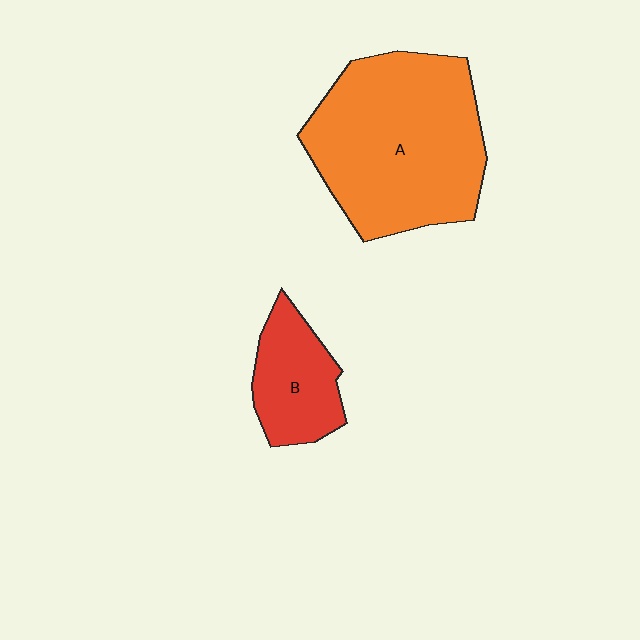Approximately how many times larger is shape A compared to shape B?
Approximately 2.7 times.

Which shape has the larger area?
Shape A (orange).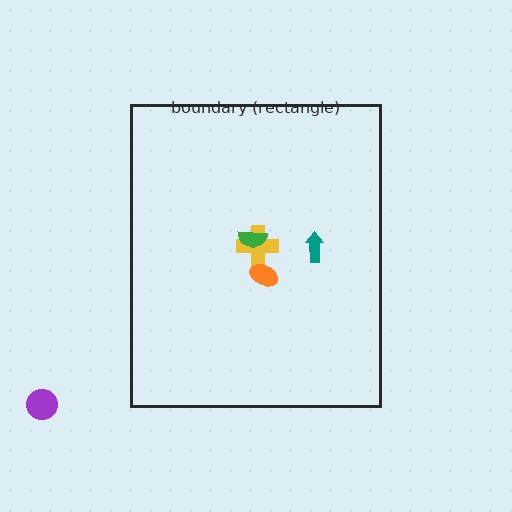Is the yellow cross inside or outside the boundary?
Inside.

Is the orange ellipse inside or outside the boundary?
Inside.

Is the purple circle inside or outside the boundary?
Outside.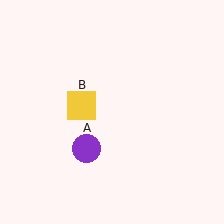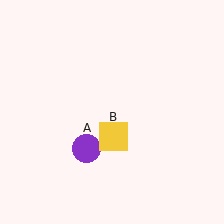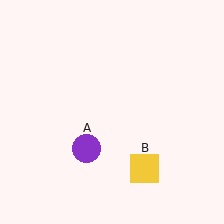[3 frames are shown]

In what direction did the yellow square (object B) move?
The yellow square (object B) moved down and to the right.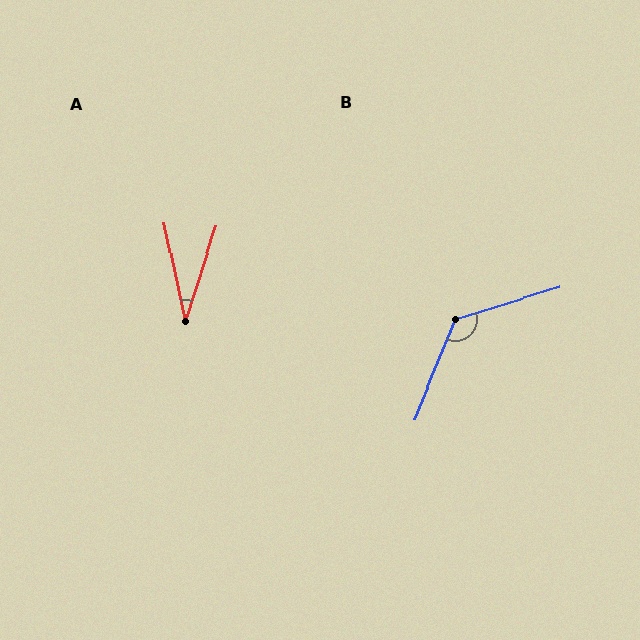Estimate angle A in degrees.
Approximately 30 degrees.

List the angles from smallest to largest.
A (30°), B (129°).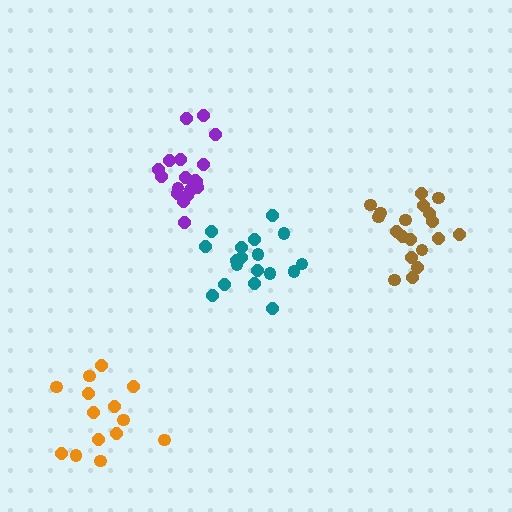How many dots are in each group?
Group 1: 18 dots, Group 2: 19 dots, Group 3: 14 dots, Group 4: 19 dots (70 total).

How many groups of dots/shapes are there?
There are 4 groups.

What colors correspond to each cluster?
The clusters are colored: teal, purple, orange, brown.